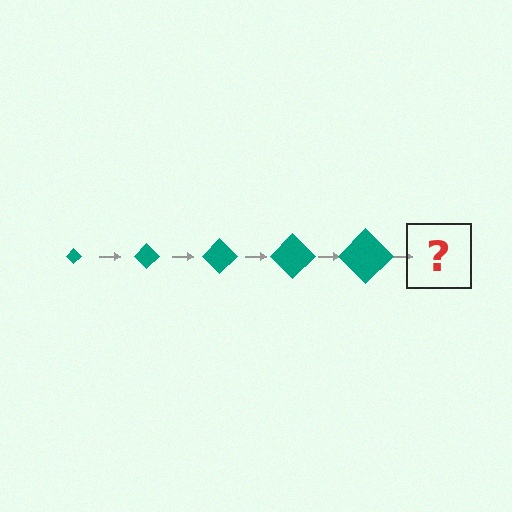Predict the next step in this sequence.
The next step is a teal diamond, larger than the previous one.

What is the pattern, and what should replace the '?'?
The pattern is that the diamond gets progressively larger each step. The '?' should be a teal diamond, larger than the previous one.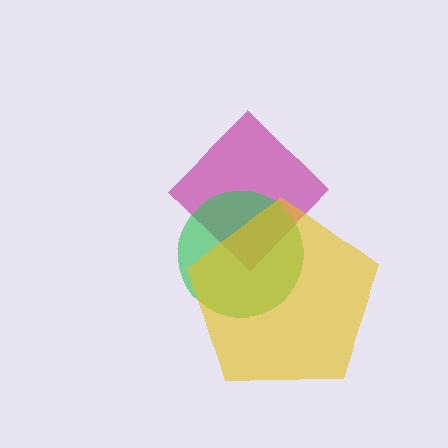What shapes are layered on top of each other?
The layered shapes are: a magenta diamond, a green circle, a yellow pentagon.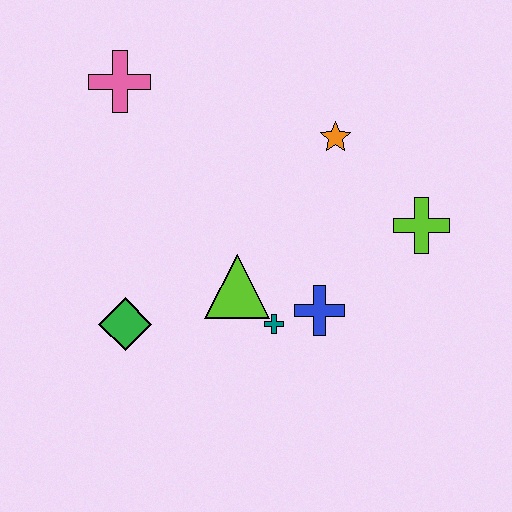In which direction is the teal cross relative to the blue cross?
The teal cross is to the left of the blue cross.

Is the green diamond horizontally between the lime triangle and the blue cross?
No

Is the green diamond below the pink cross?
Yes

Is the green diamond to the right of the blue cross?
No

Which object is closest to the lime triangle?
The teal cross is closest to the lime triangle.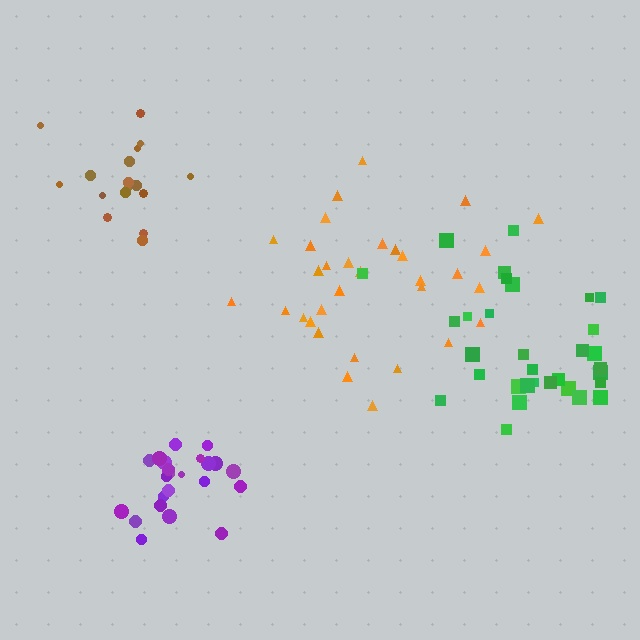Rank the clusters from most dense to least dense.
purple, brown, green, orange.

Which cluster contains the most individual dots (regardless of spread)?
Orange (32).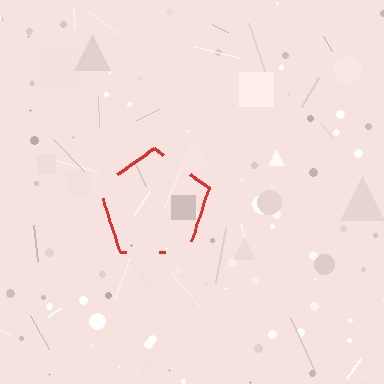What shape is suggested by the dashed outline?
The dashed outline suggests a pentagon.